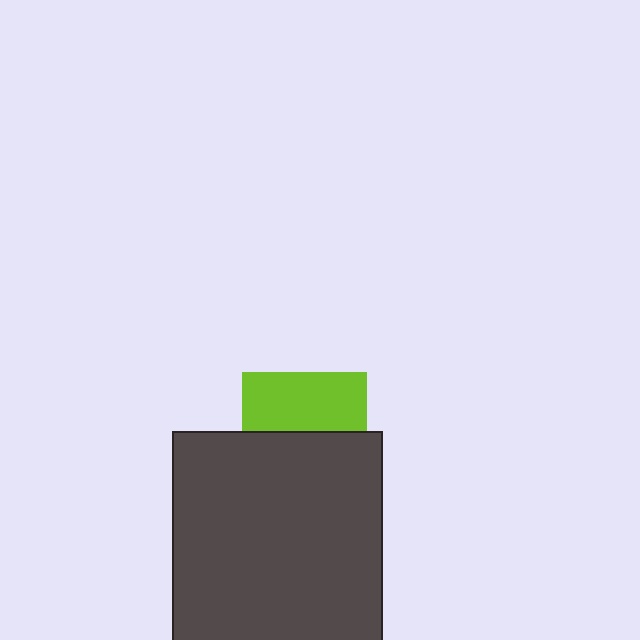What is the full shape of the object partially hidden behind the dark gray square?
The partially hidden object is a lime square.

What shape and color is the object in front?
The object in front is a dark gray square.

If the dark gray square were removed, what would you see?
You would see the complete lime square.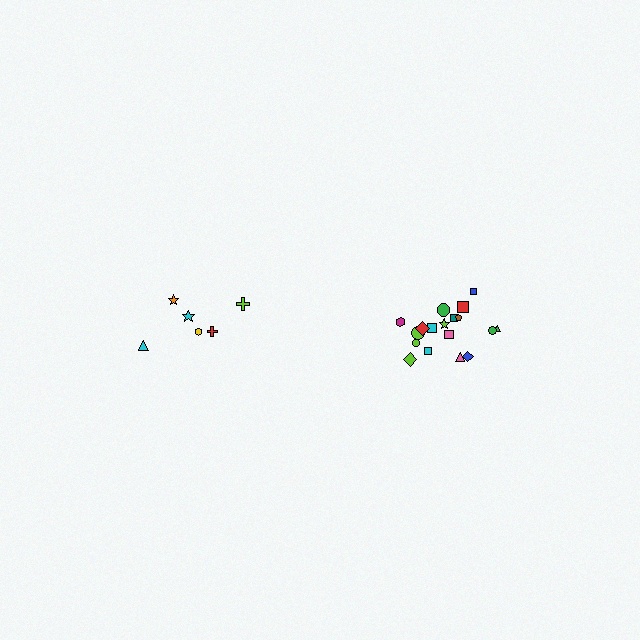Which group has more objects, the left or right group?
The right group.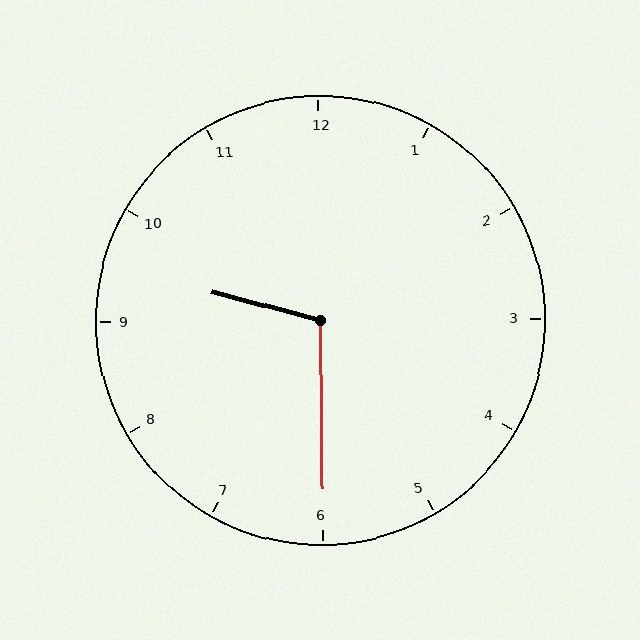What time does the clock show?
9:30.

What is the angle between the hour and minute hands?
Approximately 105 degrees.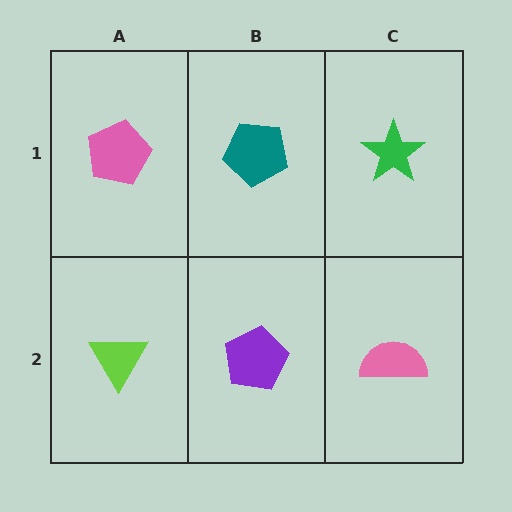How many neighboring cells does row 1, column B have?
3.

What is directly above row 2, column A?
A pink pentagon.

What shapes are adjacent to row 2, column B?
A teal pentagon (row 1, column B), a lime triangle (row 2, column A), a pink semicircle (row 2, column C).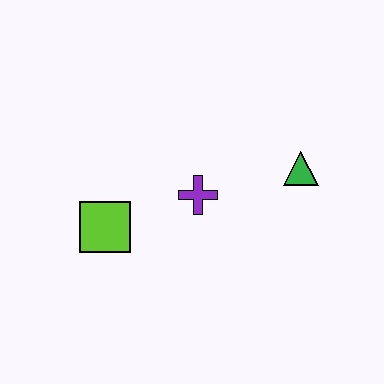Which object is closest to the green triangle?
The purple cross is closest to the green triangle.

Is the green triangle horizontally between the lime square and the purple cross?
No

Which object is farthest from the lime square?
The green triangle is farthest from the lime square.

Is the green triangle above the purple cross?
Yes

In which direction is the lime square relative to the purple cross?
The lime square is to the left of the purple cross.